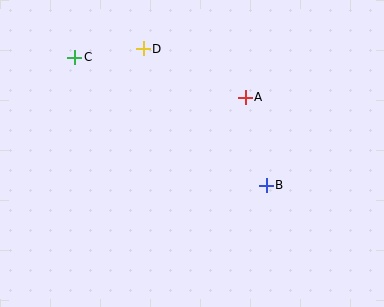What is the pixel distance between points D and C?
The distance between D and C is 69 pixels.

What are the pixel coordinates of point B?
Point B is at (266, 185).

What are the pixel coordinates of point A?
Point A is at (245, 97).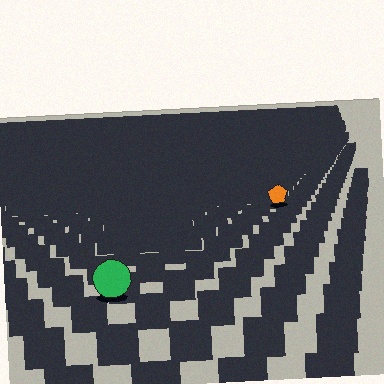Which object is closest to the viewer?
The green circle is closest. The texture marks near it are larger and more spread out.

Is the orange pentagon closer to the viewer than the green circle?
No. The green circle is closer — you can tell from the texture gradient: the ground texture is coarser near it.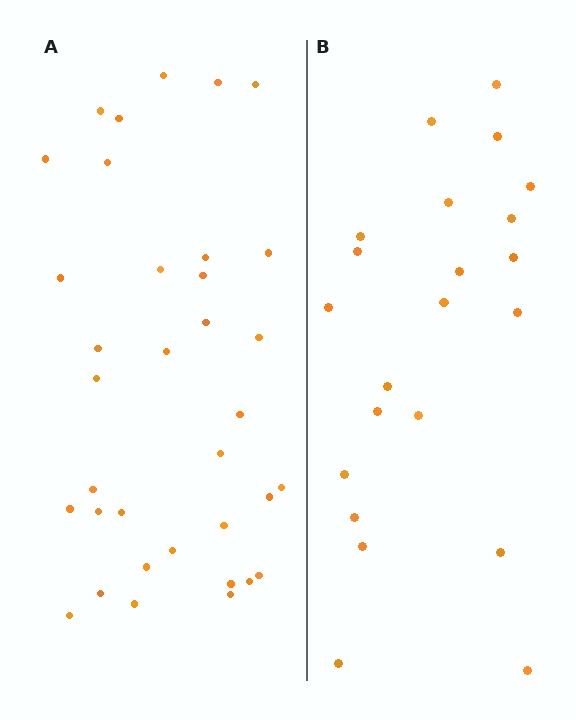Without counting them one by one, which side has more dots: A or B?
Region A (the left region) has more dots.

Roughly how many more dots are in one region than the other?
Region A has approximately 15 more dots than region B.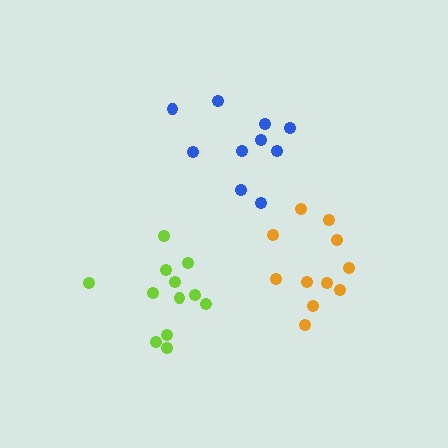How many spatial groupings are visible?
There are 3 spatial groupings.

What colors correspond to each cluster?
The clusters are colored: blue, lime, orange.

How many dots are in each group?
Group 1: 10 dots, Group 2: 12 dots, Group 3: 11 dots (33 total).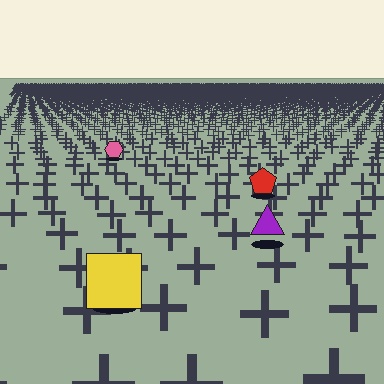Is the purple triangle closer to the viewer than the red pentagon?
Yes. The purple triangle is closer — you can tell from the texture gradient: the ground texture is coarser near it.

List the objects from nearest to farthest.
From nearest to farthest: the yellow square, the purple triangle, the red pentagon, the pink hexagon.